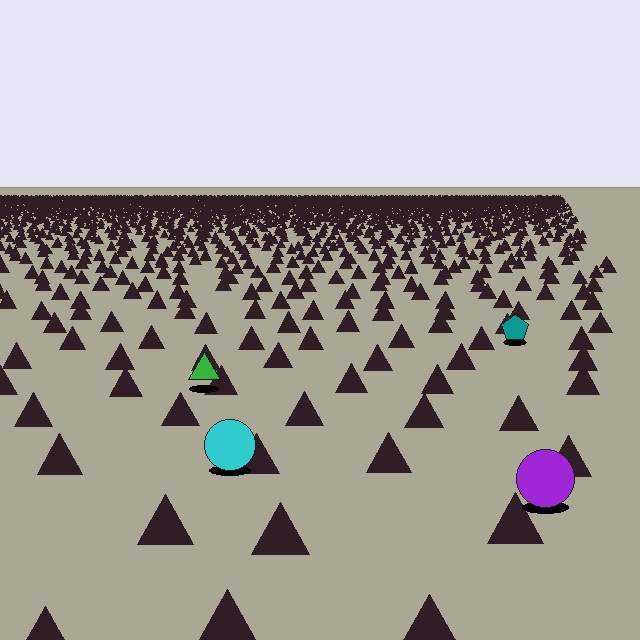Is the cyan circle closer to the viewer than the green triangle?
Yes. The cyan circle is closer — you can tell from the texture gradient: the ground texture is coarser near it.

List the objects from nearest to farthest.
From nearest to farthest: the purple circle, the cyan circle, the green triangle, the teal pentagon.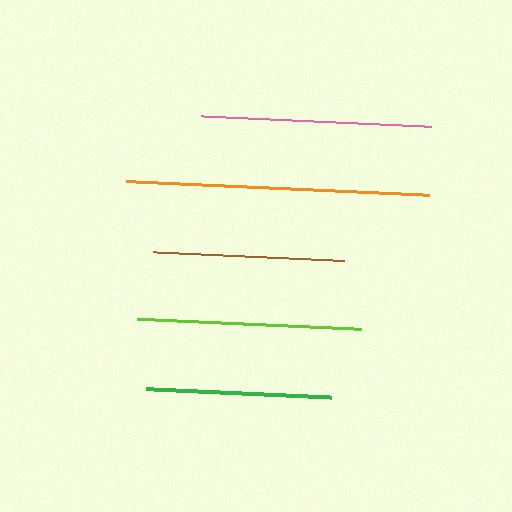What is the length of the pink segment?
The pink segment is approximately 231 pixels long.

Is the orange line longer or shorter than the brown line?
The orange line is longer than the brown line.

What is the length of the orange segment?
The orange segment is approximately 303 pixels long.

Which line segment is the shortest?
The green line is the shortest at approximately 185 pixels.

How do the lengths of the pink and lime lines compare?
The pink and lime lines are approximately the same length.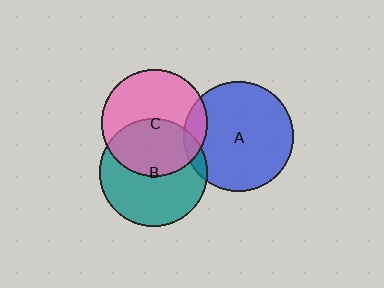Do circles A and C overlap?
Yes.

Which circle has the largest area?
Circle A (blue).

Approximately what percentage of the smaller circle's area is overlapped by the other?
Approximately 10%.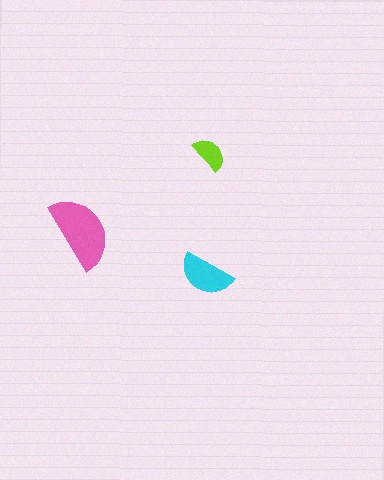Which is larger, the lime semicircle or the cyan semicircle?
The cyan one.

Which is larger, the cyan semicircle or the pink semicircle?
The pink one.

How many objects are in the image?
There are 3 objects in the image.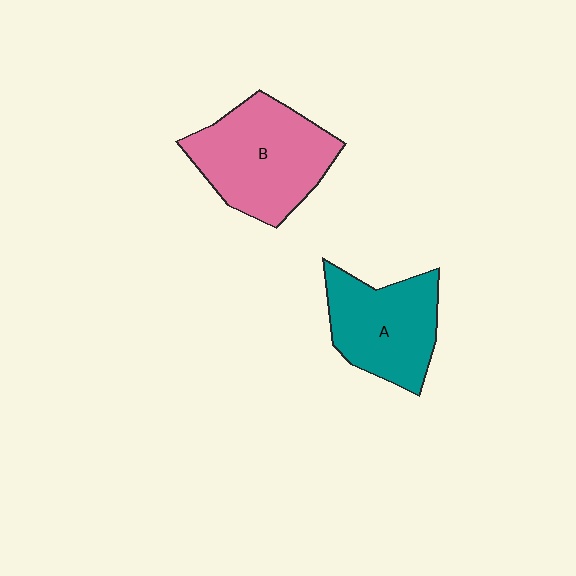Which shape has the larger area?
Shape B (pink).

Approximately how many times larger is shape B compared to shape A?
Approximately 1.2 times.